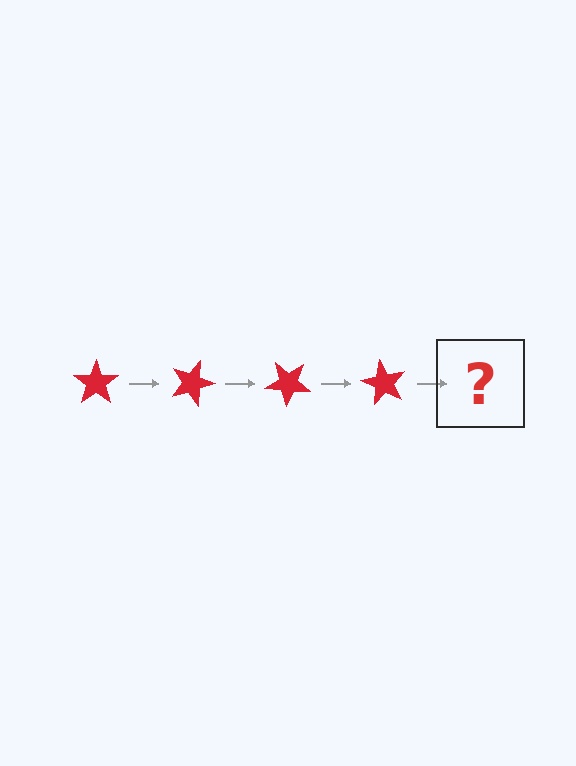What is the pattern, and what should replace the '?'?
The pattern is that the star rotates 20 degrees each step. The '?' should be a red star rotated 80 degrees.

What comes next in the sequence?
The next element should be a red star rotated 80 degrees.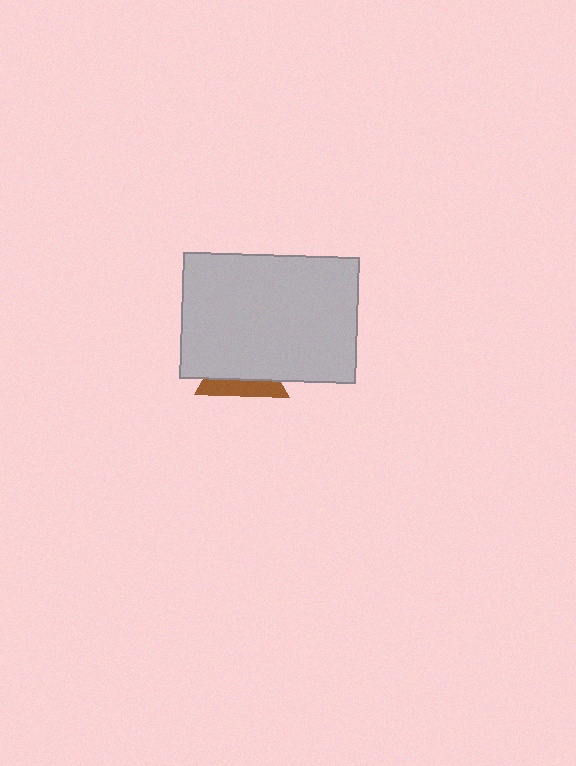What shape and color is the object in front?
The object in front is a light gray rectangle.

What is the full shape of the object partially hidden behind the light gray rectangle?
The partially hidden object is a brown triangle.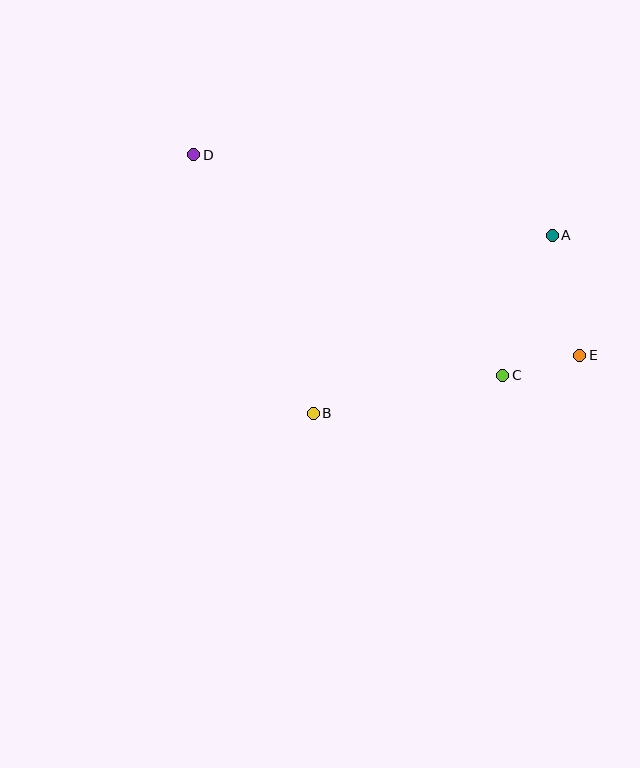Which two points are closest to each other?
Points C and E are closest to each other.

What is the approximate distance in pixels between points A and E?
The distance between A and E is approximately 123 pixels.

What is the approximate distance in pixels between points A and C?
The distance between A and C is approximately 148 pixels.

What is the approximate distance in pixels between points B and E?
The distance between B and E is approximately 273 pixels.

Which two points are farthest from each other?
Points D and E are farthest from each other.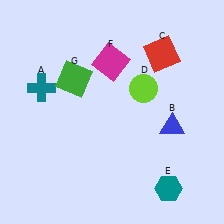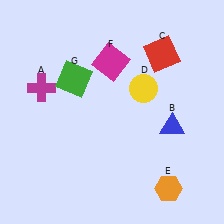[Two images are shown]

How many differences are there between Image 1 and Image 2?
There are 3 differences between the two images.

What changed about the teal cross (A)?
In Image 1, A is teal. In Image 2, it changed to magenta.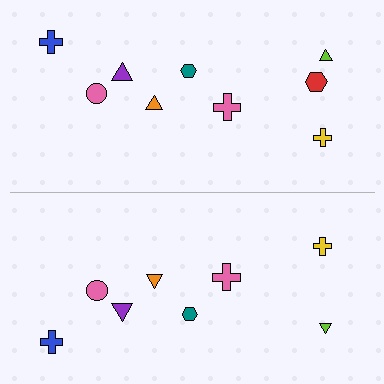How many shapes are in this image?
There are 17 shapes in this image.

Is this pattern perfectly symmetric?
No, the pattern is not perfectly symmetric. A red hexagon is missing from the bottom side.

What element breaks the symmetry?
A red hexagon is missing from the bottom side.